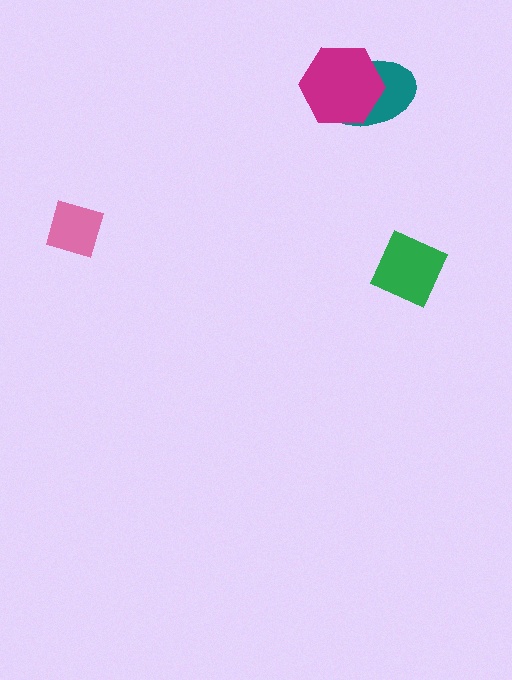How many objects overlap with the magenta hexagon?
1 object overlaps with the magenta hexagon.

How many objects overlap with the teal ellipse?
1 object overlaps with the teal ellipse.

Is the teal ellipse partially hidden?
Yes, it is partially covered by another shape.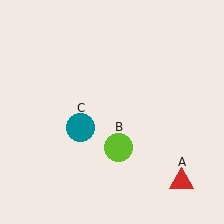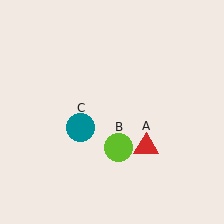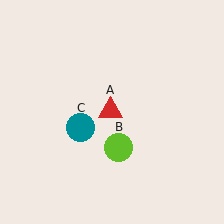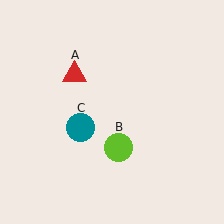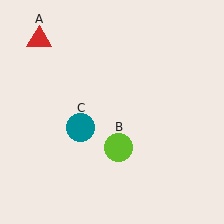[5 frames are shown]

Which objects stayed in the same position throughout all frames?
Lime circle (object B) and teal circle (object C) remained stationary.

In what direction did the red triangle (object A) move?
The red triangle (object A) moved up and to the left.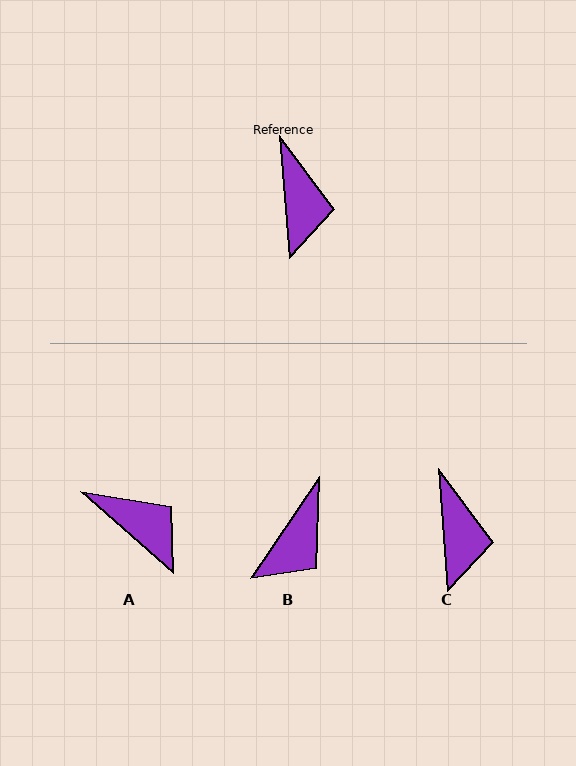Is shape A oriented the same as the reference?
No, it is off by about 44 degrees.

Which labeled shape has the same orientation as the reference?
C.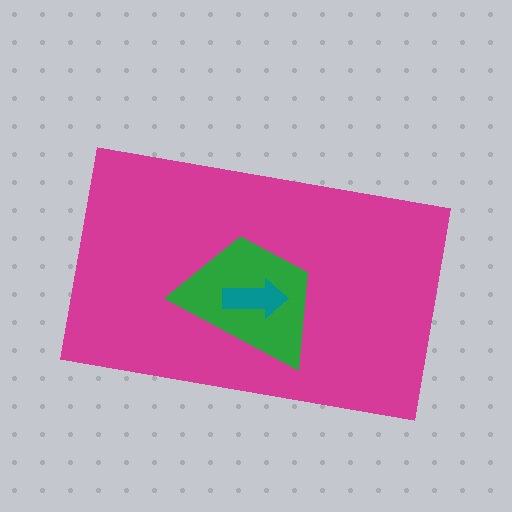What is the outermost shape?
The magenta rectangle.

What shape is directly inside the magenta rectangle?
The green trapezoid.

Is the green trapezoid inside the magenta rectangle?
Yes.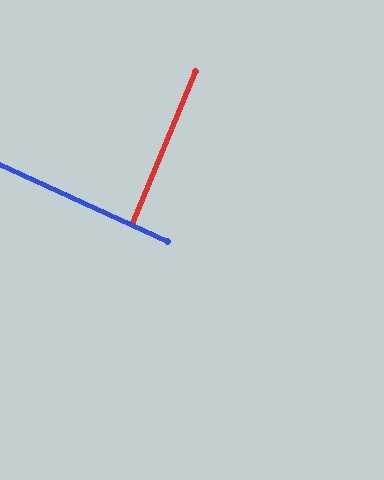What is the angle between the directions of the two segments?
Approximately 88 degrees.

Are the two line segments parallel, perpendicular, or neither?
Perpendicular — they meet at approximately 88°.